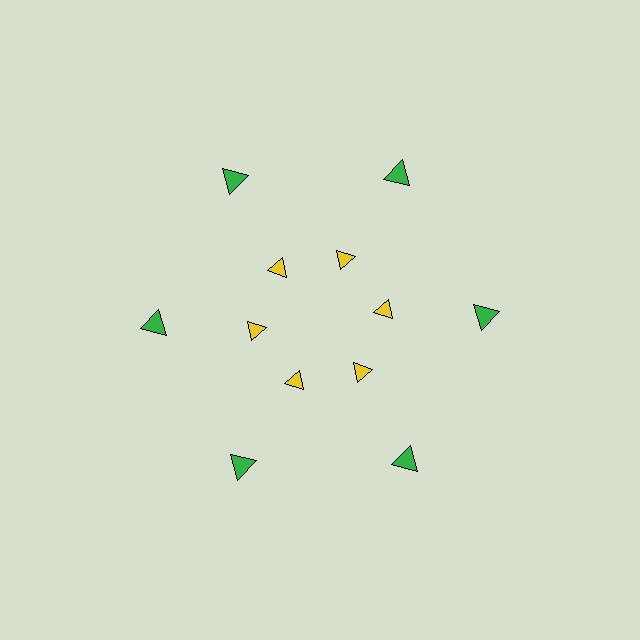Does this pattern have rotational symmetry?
Yes, this pattern has 6-fold rotational symmetry. It looks the same after rotating 60 degrees around the center.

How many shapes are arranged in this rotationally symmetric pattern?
There are 12 shapes, arranged in 6 groups of 2.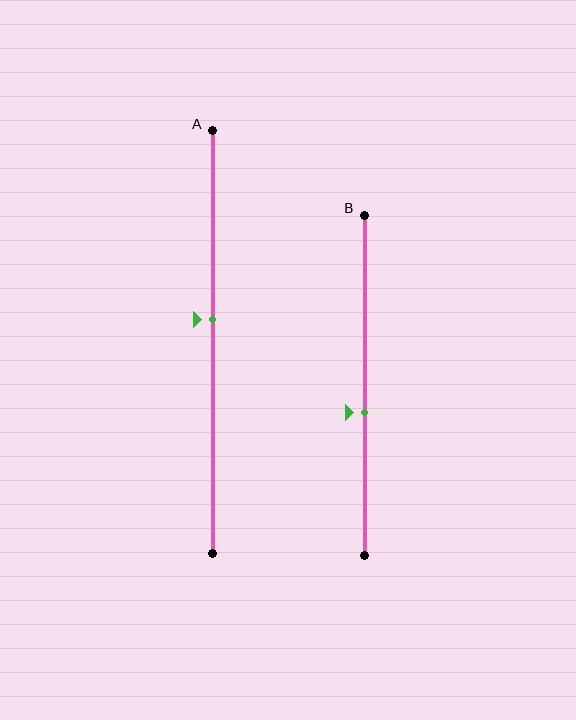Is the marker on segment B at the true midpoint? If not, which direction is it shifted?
No, the marker on segment B is shifted downward by about 8% of the segment length.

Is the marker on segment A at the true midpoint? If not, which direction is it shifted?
No, the marker on segment A is shifted upward by about 5% of the segment length.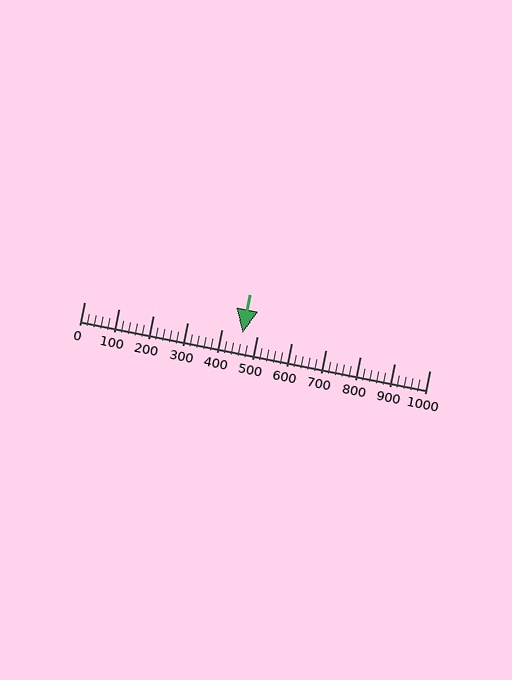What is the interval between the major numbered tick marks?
The major tick marks are spaced 100 units apart.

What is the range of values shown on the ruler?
The ruler shows values from 0 to 1000.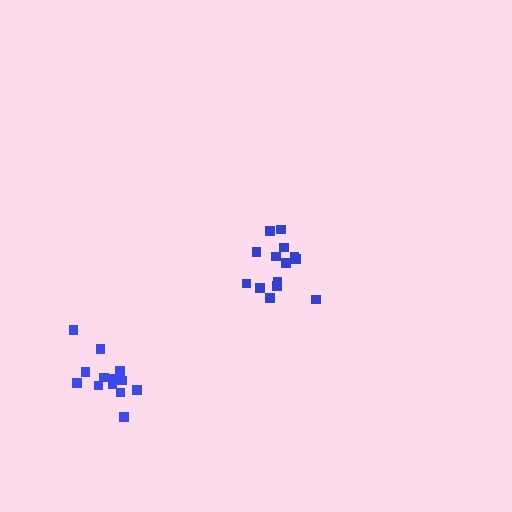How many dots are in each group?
Group 1: 14 dots, Group 2: 13 dots (27 total).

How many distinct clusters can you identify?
There are 2 distinct clusters.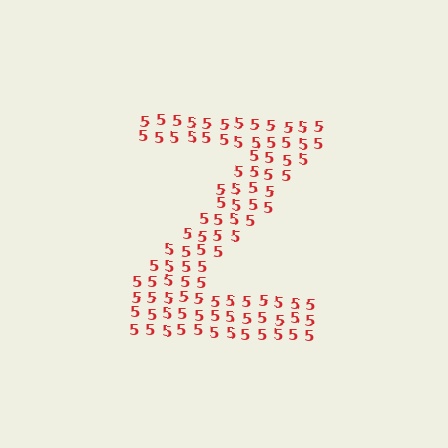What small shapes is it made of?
It is made of small digit 5's.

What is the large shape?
The large shape is the letter Z.